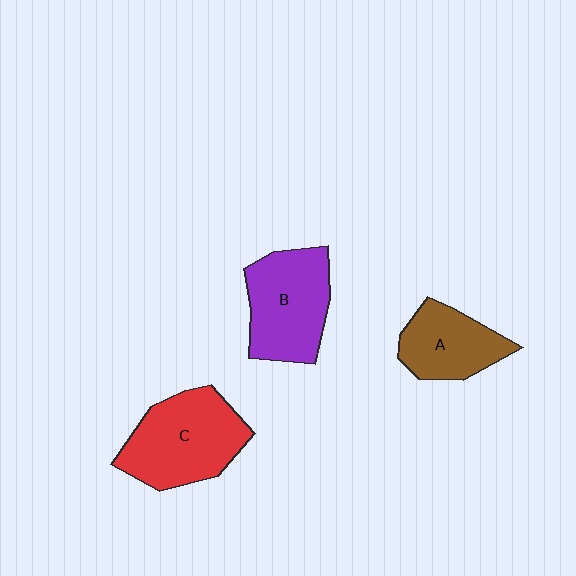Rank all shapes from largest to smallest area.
From largest to smallest: C (red), B (purple), A (brown).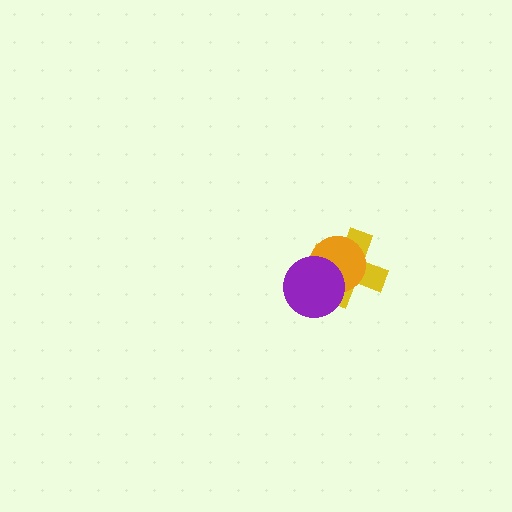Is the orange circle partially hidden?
Yes, it is partially covered by another shape.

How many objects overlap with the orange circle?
2 objects overlap with the orange circle.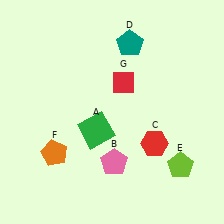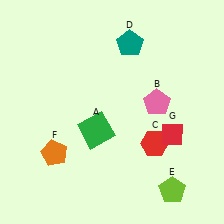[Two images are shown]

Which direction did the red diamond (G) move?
The red diamond (G) moved down.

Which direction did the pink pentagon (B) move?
The pink pentagon (B) moved up.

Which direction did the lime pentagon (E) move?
The lime pentagon (E) moved down.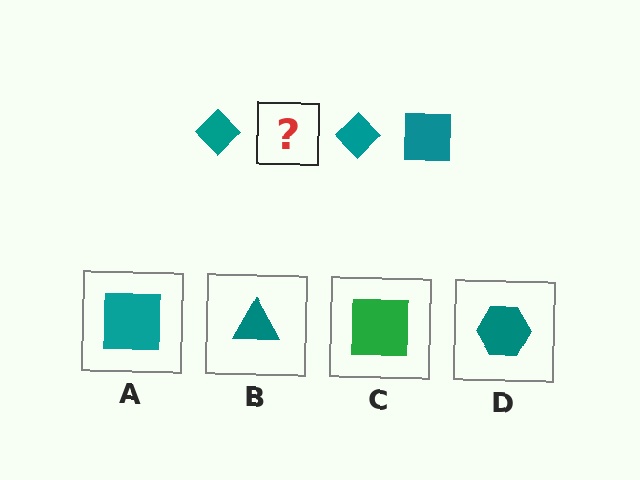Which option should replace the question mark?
Option A.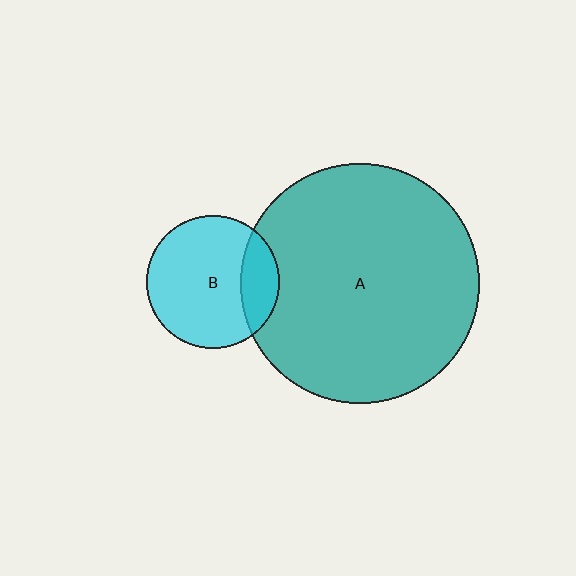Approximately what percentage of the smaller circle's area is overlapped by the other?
Approximately 20%.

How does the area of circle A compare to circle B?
Approximately 3.2 times.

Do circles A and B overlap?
Yes.